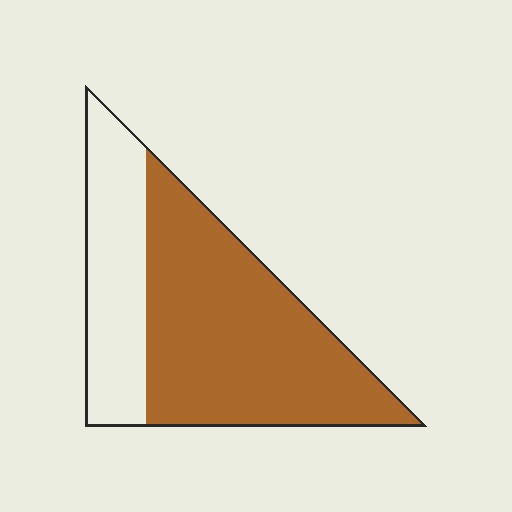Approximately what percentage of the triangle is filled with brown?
Approximately 70%.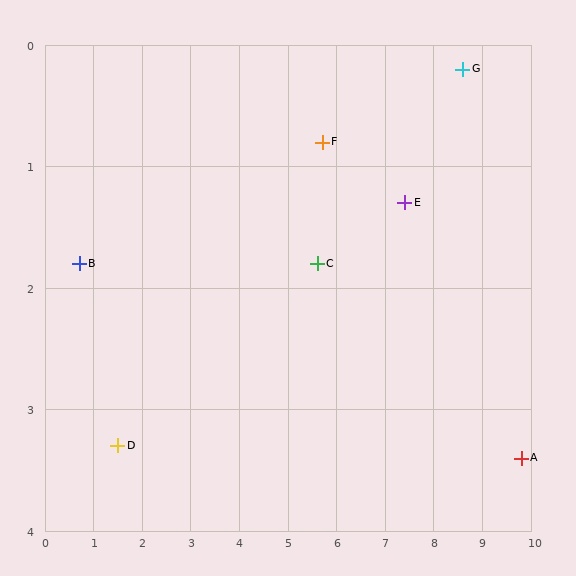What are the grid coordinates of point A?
Point A is at approximately (9.8, 3.4).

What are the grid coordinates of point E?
Point E is at approximately (7.4, 1.3).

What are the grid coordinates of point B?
Point B is at approximately (0.7, 1.8).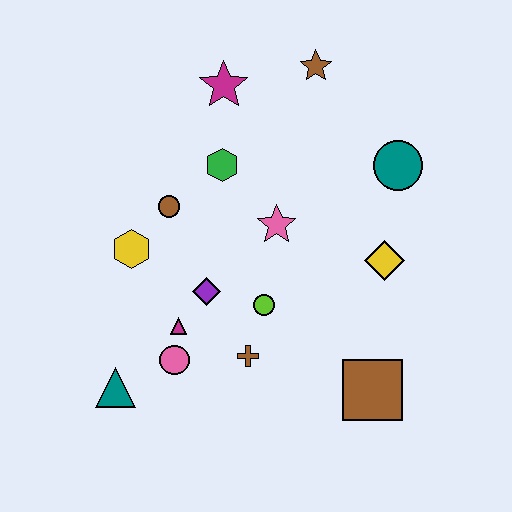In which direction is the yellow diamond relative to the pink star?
The yellow diamond is to the right of the pink star.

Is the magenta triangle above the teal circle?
No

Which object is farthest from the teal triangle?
The brown star is farthest from the teal triangle.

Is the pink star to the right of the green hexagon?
Yes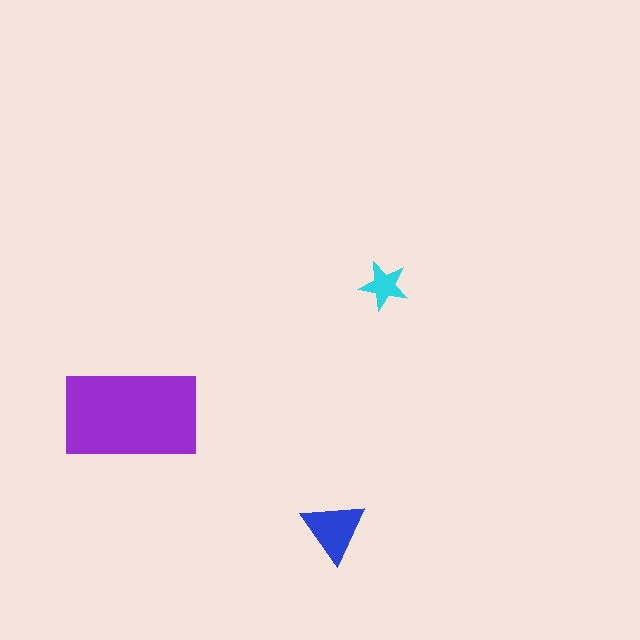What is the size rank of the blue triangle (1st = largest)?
2nd.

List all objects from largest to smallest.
The purple rectangle, the blue triangle, the cyan star.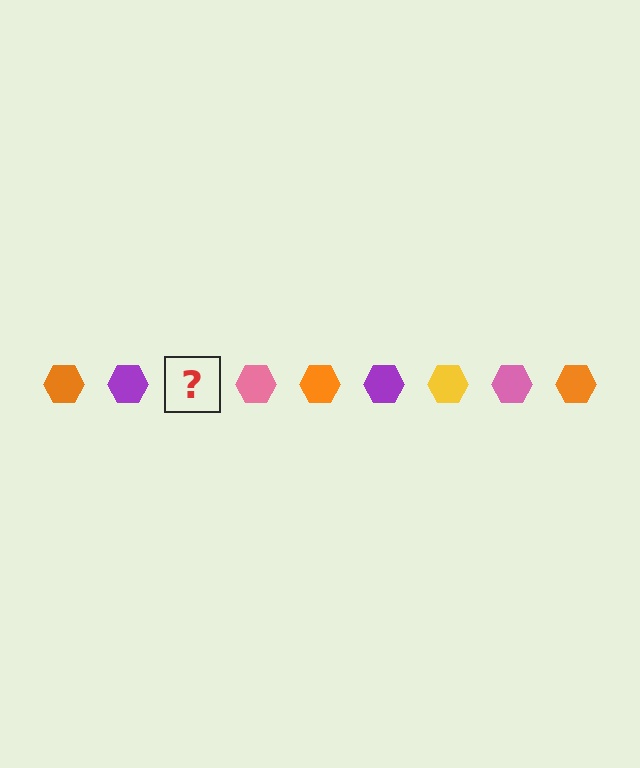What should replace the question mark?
The question mark should be replaced with a yellow hexagon.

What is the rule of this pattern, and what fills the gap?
The rule is that the pattern cycles through orange, purple, yellow, pink hexagons. The gap should be filled with a yellow hexagon.